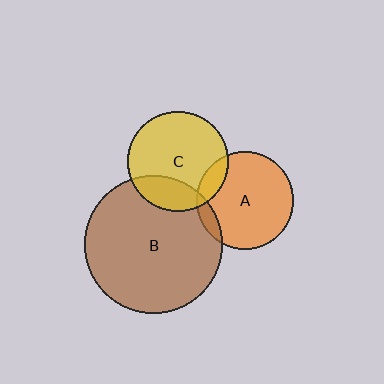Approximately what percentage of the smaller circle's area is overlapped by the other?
Approximately 10%.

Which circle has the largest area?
Circle B (brown).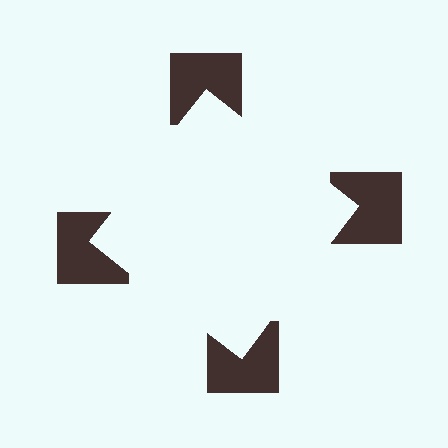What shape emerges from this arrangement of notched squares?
An illusory square — its edges are inferred from the aligned wedge cuts in the notched squares, not physically drawn.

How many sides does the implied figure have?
4 sides.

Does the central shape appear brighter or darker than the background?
It typically appears slightly brighter than the background, even though no actual brightness change is drawn.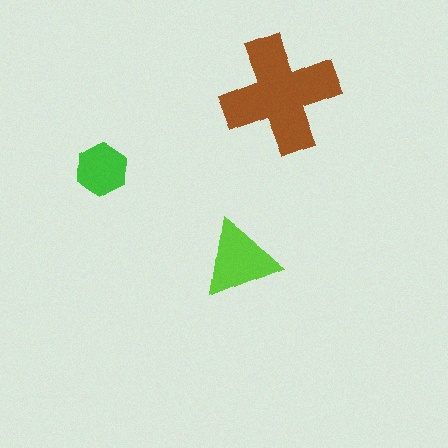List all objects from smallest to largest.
The green hexagon, the lime triangle, the brown cross.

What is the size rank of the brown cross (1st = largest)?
1st.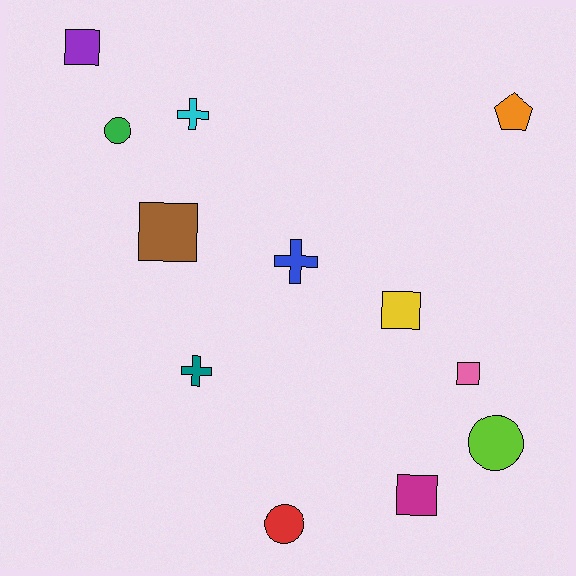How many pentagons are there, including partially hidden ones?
There is 1 pentagon.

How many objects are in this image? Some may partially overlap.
There are 12 objects.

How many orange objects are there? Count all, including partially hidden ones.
There is 1 orange object.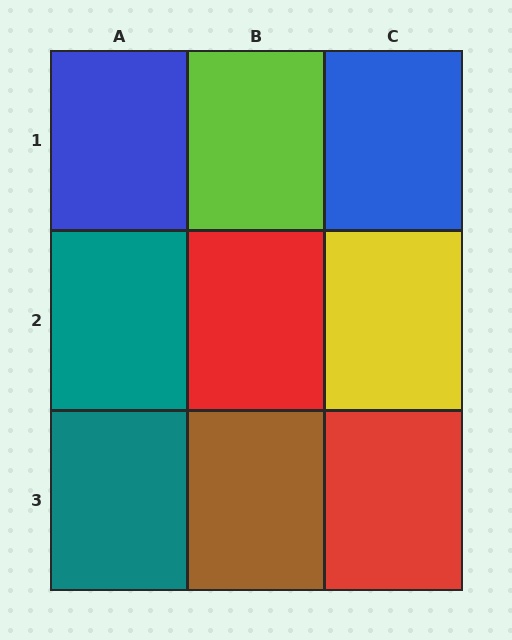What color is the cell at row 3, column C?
Red.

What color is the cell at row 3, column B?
Brown.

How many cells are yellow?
1 cell is yellow.